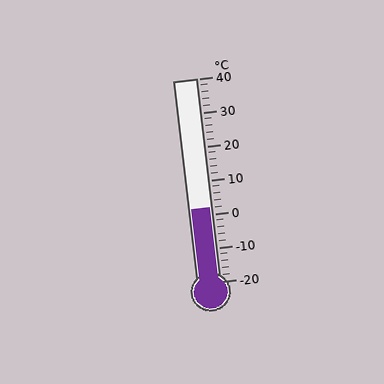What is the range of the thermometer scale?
The thermometer scale ranges from -20°C to 40°C.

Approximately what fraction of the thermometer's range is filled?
The thermometer is filled to approximately 35% of its range.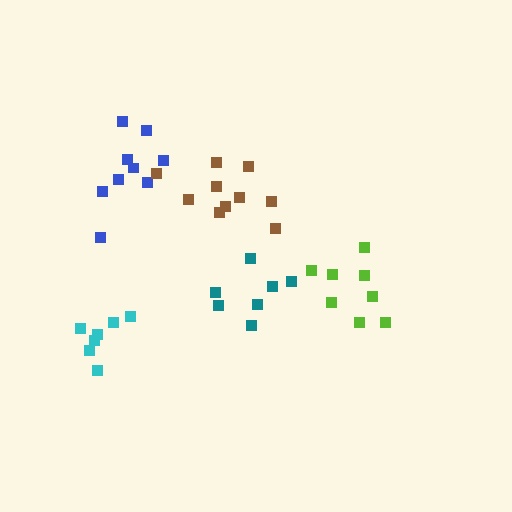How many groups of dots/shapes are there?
There are 5 groups.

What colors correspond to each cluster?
The clusters are colored: lime, teal, blue, cyan, brown.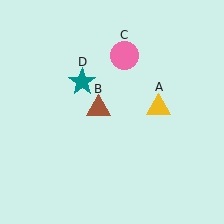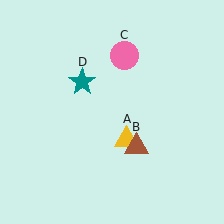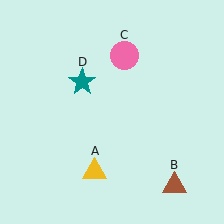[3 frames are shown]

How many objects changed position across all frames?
2 objects changed position: yellow triangle (object A), brown triangle (object B).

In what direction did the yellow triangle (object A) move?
The yellow triangle (object A) moved down and to the left.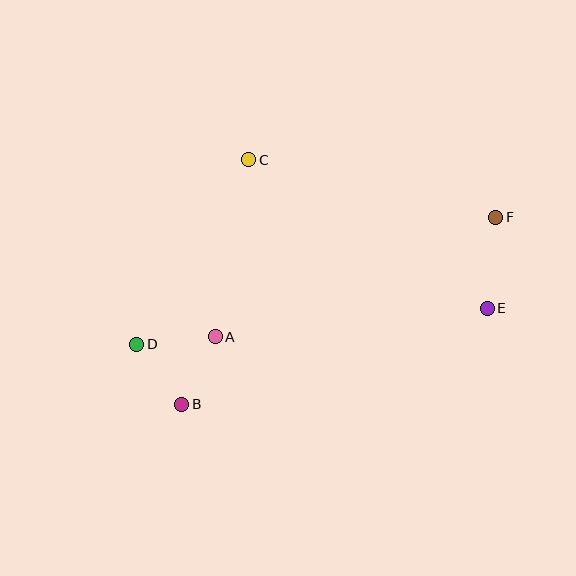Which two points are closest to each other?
Points B and D are closest to each other.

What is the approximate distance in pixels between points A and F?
The distance between A and F is approximately 305 pixels.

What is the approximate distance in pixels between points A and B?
The distance between A and B is approximately 75 pixels.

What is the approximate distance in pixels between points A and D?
The distance between A and D is approximately 79 pixels.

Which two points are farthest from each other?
Points D and F are farthest from each other.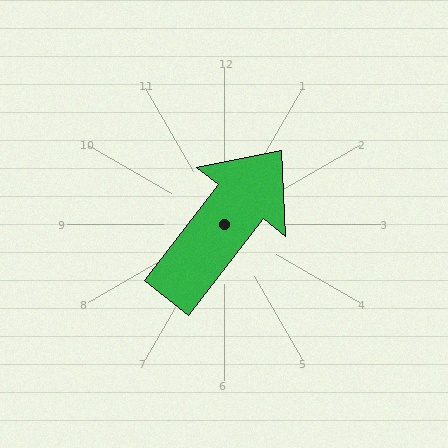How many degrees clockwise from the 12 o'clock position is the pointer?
Approximately 38 degrees.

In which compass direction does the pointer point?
Northeast.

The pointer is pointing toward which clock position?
Roughly 1 o'clock.